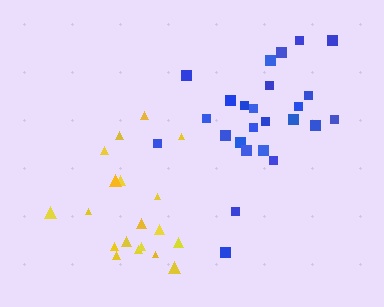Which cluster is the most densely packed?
Yellow.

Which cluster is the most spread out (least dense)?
Blue.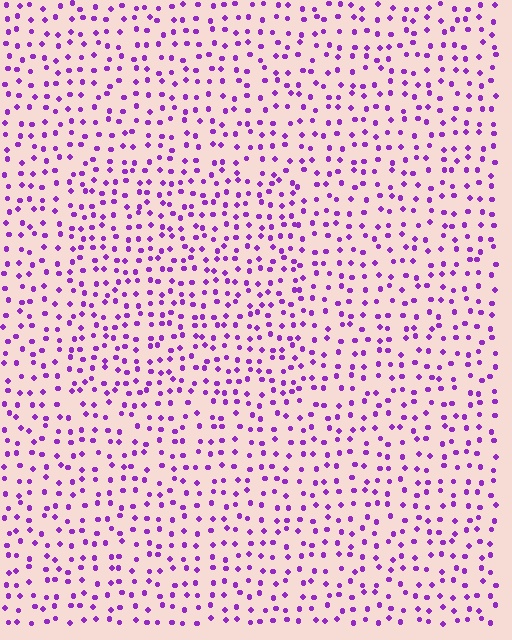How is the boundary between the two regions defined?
The boundary is defined by a change in element density (approximately 1.3x ratio). All elements are the same color, size, and shape.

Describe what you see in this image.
The image contains small purple elements arranged at two different densities. A rectangle-shaped region is visible where the elements are more densely packed than the surrounding area.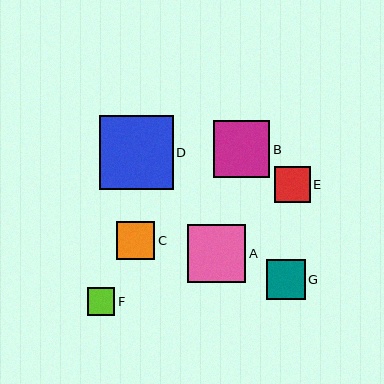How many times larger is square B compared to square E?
Square B is approximately 1.6 times the size of square E.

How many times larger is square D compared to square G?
Square D is approximately 1.9 times the size of square G.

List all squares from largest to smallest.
From largest to smallest: D, A, B, G, C, E, F.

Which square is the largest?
Square D is the largest with a size of approximately 74 pixels.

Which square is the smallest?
Square F is the smallest with a size of approximately 28 pixels.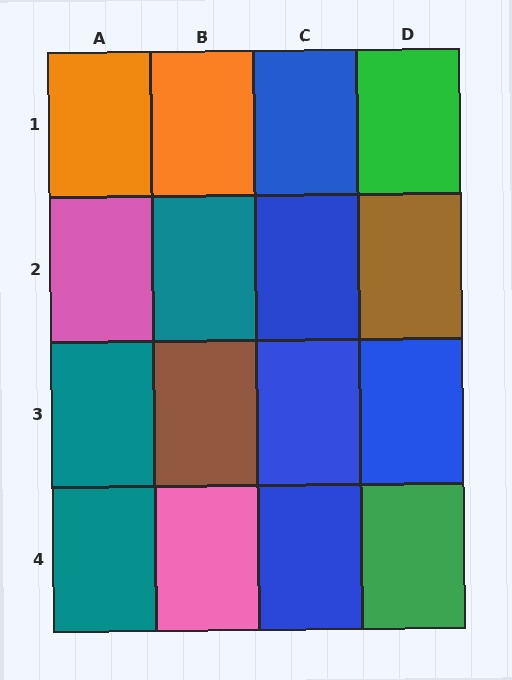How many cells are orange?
2 cells are orange.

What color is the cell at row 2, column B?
Teal.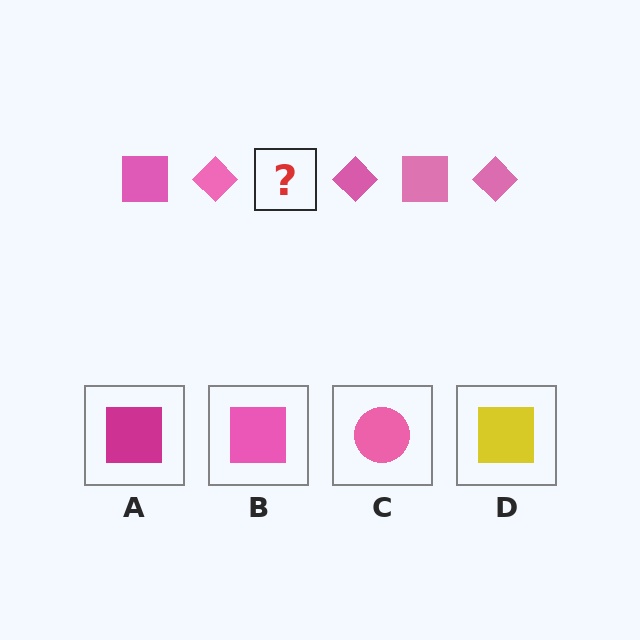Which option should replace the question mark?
Option B.